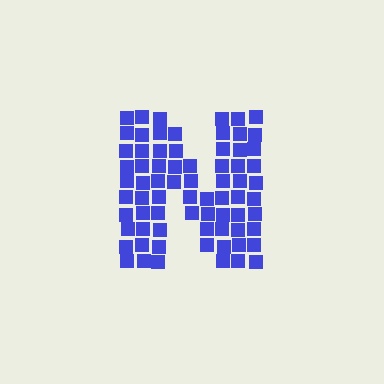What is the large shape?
The large shape is the letter N.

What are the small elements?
The small elements are squares.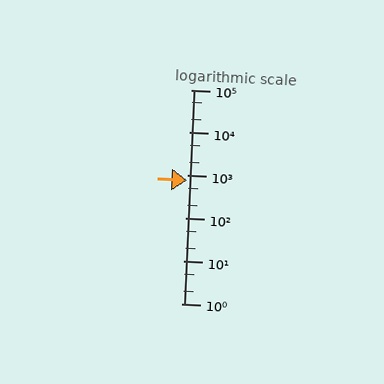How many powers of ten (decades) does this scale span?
The scale spans 5 decades, from 1 to 100000.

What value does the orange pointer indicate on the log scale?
The pointer indicates approximately 770.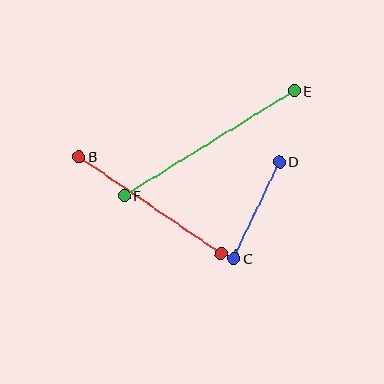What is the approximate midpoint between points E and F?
The midpoint is at approximately (209, 143) pixels.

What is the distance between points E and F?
The distance is approximately 200 pixels.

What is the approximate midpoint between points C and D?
The midpoint is at approximately (257, 210) pixels.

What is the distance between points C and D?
The distance is approximately 107 pixels.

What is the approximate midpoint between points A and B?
The midpoint is at approximately (150, 205) pixels.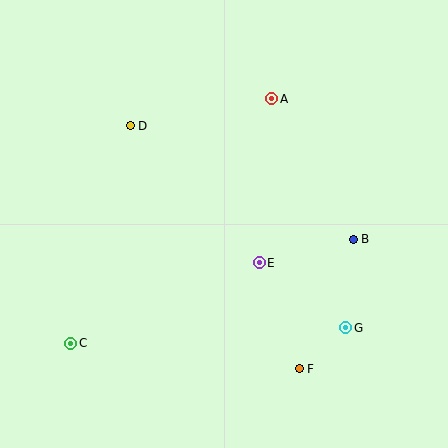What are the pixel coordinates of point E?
Point E is at (259, 263).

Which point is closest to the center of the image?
Point E at (259, 263) is closest to the center.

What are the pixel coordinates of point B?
Point B is at (353, 239).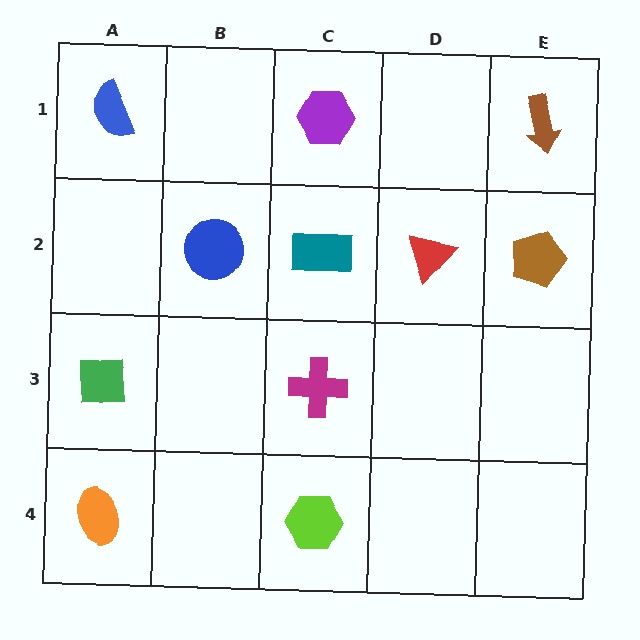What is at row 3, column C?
A magenta cross.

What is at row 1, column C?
A purple hexagon.